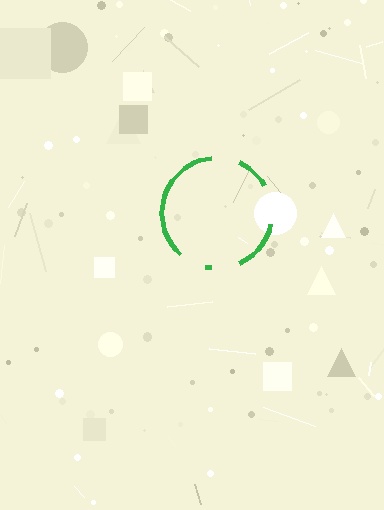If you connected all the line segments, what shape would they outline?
They would outline a circle.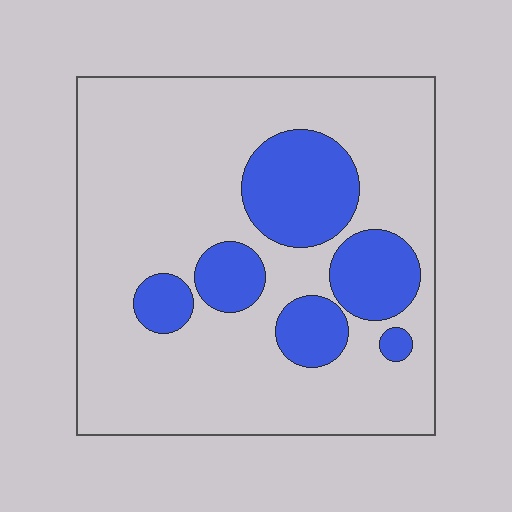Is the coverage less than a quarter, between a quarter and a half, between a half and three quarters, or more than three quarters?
Less than a quarter.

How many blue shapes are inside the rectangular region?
6.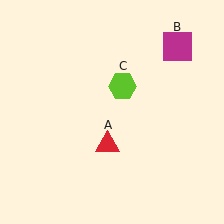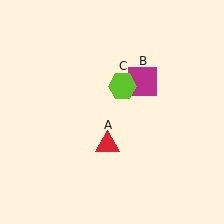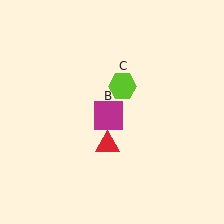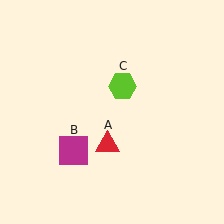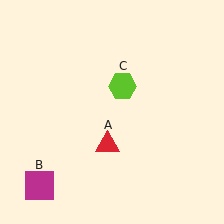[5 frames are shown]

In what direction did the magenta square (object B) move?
The magenta square (object B) moved down and to the left.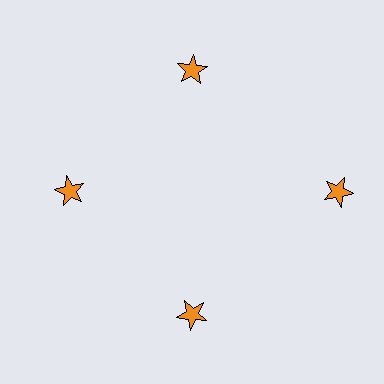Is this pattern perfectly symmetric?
No. The 4 orange stars are arranged in a ring, but one element near the 3 o'clock position is pushed outward from the center, breaking the 4-fold rotational symmetry.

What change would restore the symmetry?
The symmetry would be restored by moving it inward, back onto the ring so that all 4 stars sit at equal angles and equal distance from the center.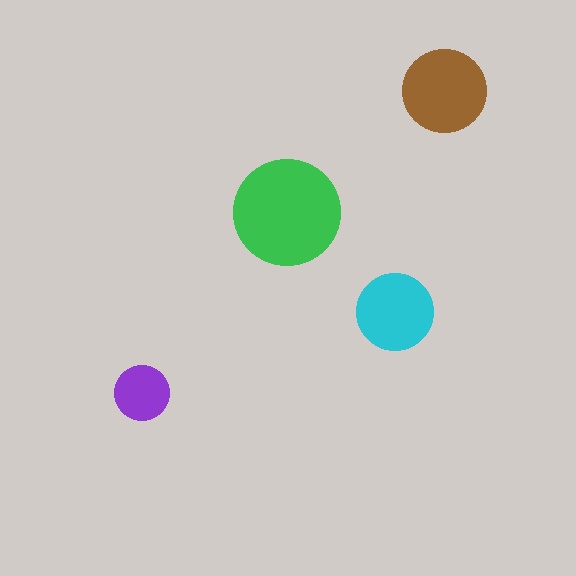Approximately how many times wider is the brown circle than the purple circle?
About 1.5 times wider.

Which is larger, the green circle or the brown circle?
The green one.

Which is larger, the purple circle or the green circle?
The green one.